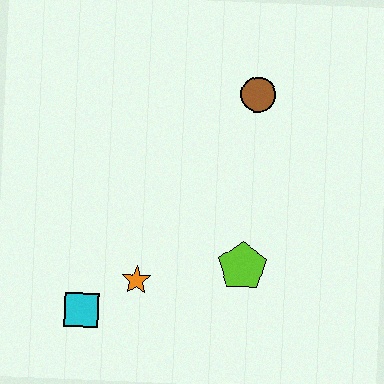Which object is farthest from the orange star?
The brown circle is farthest from the orange star.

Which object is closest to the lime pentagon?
The orange star is closest to the lime pentagon.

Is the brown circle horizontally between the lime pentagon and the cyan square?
No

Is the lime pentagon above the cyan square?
Yes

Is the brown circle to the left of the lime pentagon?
No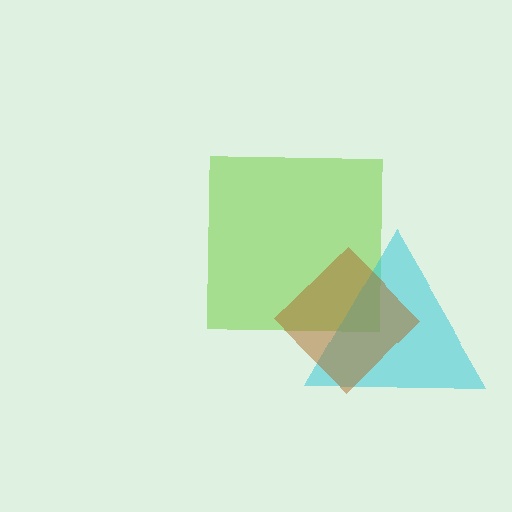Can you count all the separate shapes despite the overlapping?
Yes, there are 3 separate shapes.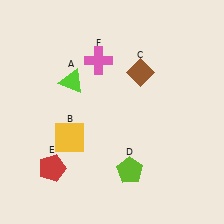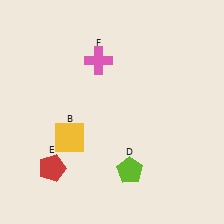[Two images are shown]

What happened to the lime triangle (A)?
The lime triangle (A) was removed in Image 2. It was in the top-left area of Image 1.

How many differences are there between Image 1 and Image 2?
There are 2 differences between the two images.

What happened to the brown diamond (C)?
The brown diamond (C) was removed in Image 2. It was in the top-right area of Image 1.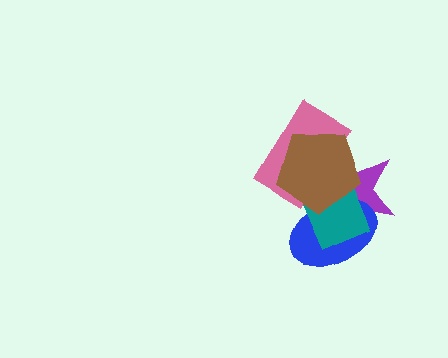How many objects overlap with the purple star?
4 objects overlap with the purple star.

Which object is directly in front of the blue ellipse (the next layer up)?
The teal diamond is directly in front of the blue ellipse.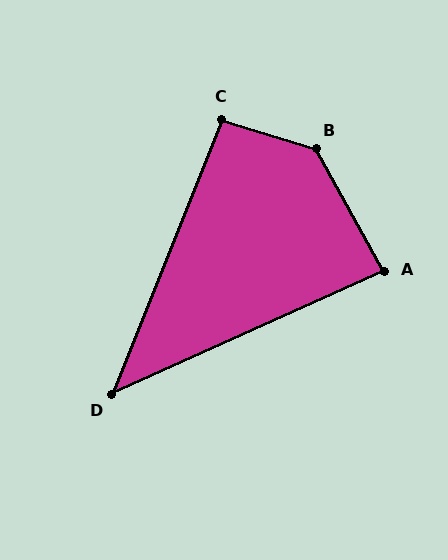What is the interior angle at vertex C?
Approximately 95 degrees (approximately right).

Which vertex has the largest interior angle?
B, at approximately 136 degrees.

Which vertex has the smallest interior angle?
D, at approximately 44 degrees.